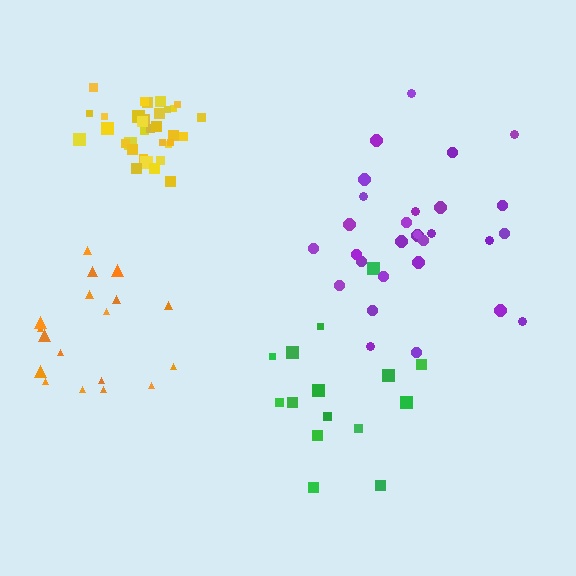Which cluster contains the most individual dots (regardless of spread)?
Yellow (34).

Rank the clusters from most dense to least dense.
yellow, purple, orange, green.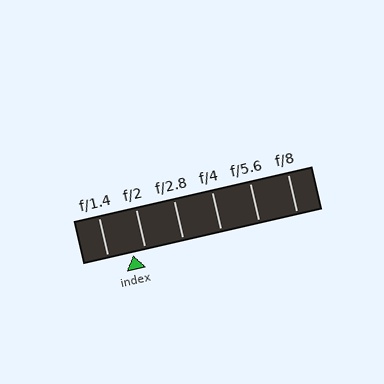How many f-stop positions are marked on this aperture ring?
There are 6 f-stop positions marked.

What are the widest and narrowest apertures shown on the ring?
The widest aperture shown is f/1.4 and the narrowest is f/8.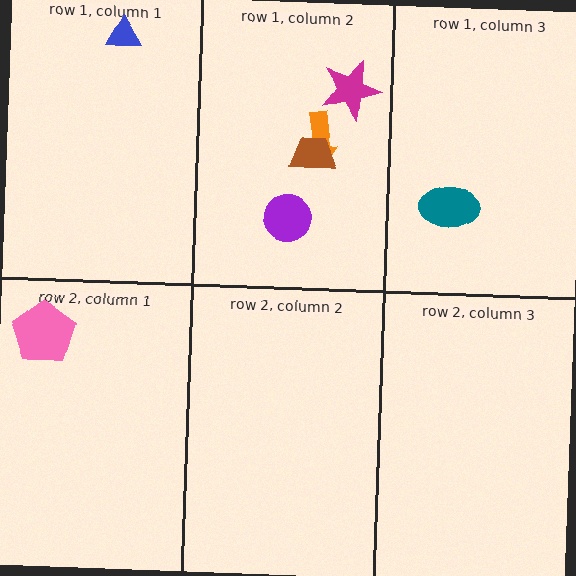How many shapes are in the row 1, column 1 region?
1.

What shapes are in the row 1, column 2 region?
The orange arrow, the brown trapezoid, the purple circle, the magenta star.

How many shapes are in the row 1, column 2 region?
4.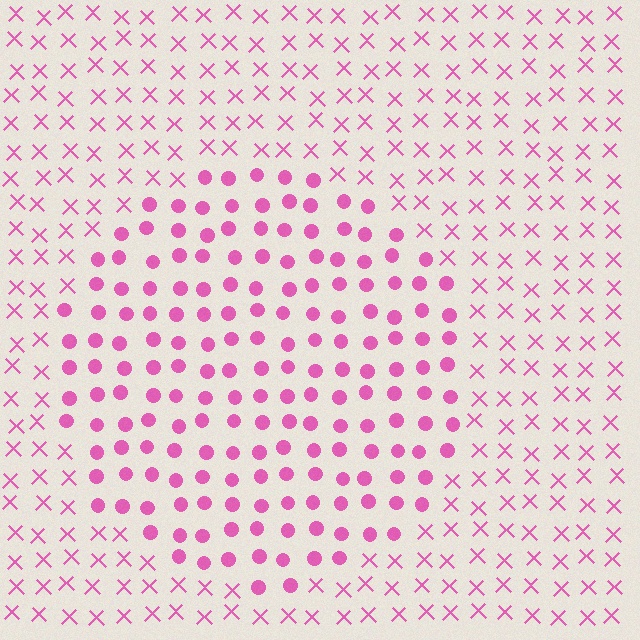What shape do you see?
I see a circle.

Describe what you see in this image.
The image is filled with small pink elements arranged in a uniform grid. A circle-shaped region contains circles, while the surrounding area contains X marks. The boundary is defined purely by the change in element shape.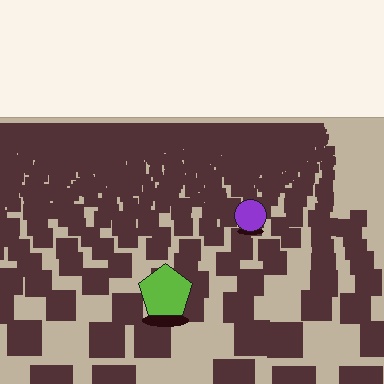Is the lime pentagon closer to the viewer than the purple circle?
Yes. The lime pentagon is closer — you can tell from the texture gradient: the ground texture is coarser near it.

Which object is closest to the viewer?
The lime pentagon is closest. The texture marks near it are larger and more spread out.